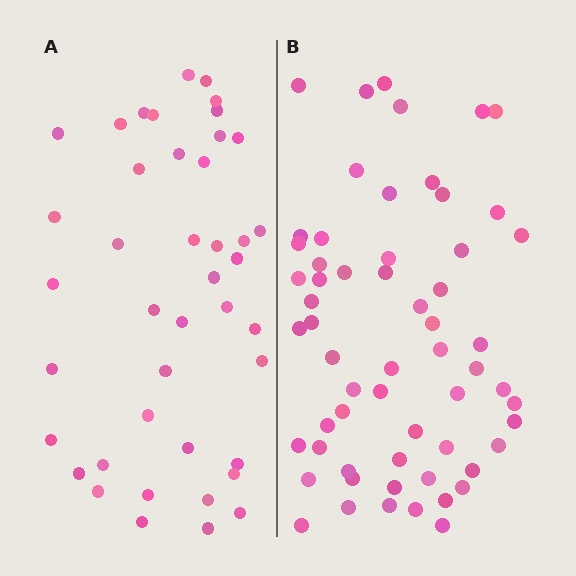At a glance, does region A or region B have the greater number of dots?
Region B (the right region) has more dots.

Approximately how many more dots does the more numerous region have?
Region B has approximately 20 more dots than region A.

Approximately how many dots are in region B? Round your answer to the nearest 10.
About 60 dots.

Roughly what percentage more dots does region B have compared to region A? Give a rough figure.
About 45% more.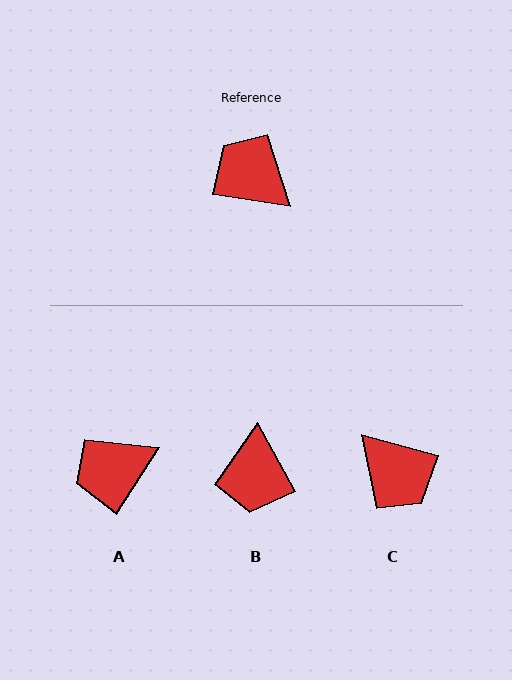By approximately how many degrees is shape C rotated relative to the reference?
Approximately 173 degrees counter-clockwise.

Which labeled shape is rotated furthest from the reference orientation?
C, about 173 degrees away.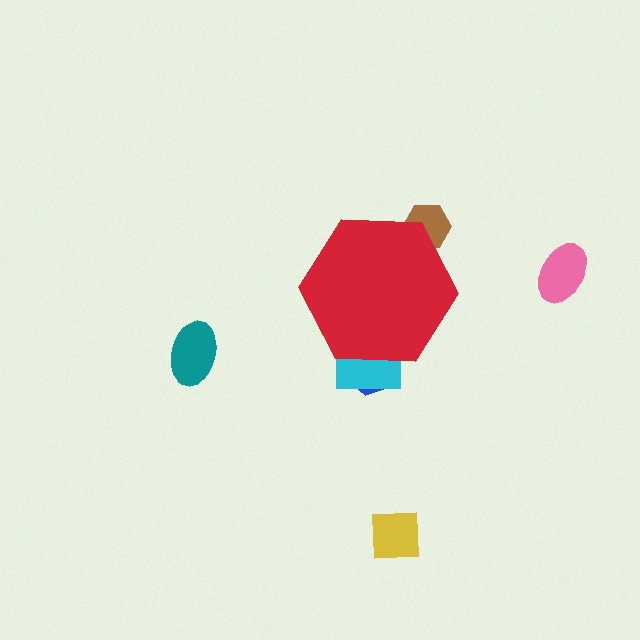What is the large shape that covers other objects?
A red hexagon.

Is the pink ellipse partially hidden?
No, the pink ellipse is fully visible.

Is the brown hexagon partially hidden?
Yes, the brown hexagon is partially hidden behind the red hexagon.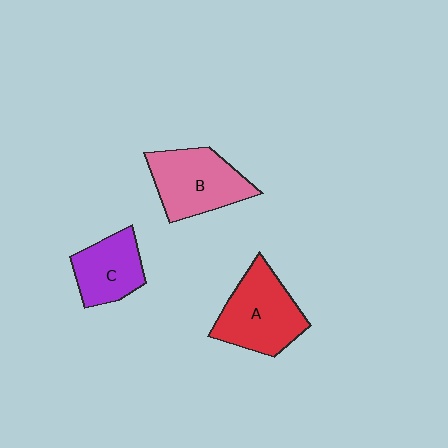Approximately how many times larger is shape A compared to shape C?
Approximately 1.4 times.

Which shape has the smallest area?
Shape C (purple).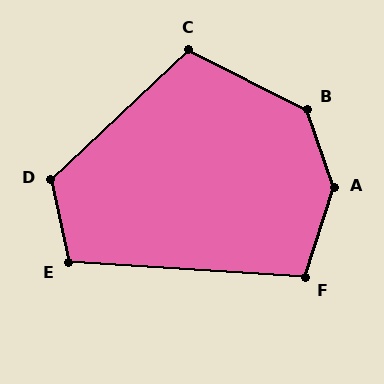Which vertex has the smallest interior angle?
F, at approximately 104 degrees.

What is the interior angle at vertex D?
Approximately 121 degrees (obtuse).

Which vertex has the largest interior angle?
A, at approximately 144 degrees.